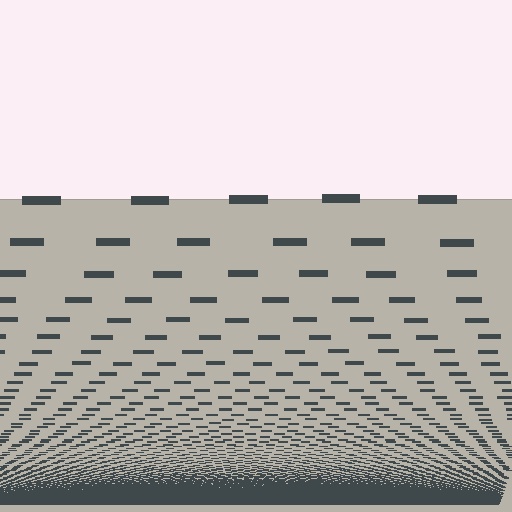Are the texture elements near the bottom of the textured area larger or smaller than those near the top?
Smaller. The gradient is inverted — elements near the bottom are smaller and denser.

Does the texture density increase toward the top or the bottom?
Density increases toward the bottom.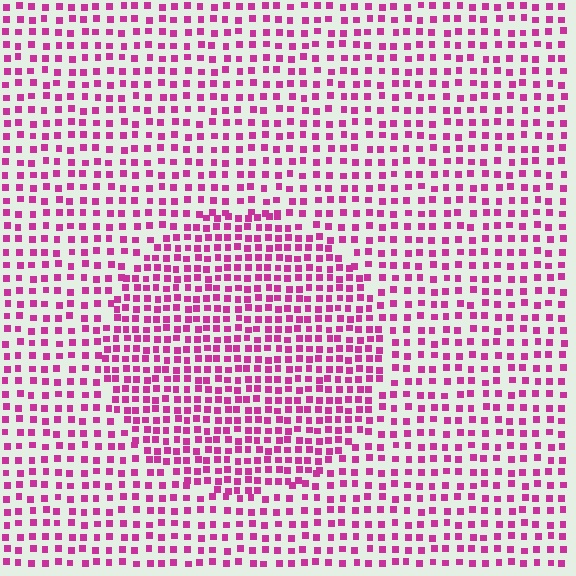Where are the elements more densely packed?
The elements are more densely packed inside the circle boundary.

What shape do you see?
I see a circle.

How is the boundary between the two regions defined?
The boundary is defined by a change in element density (approximately 1.6x ratio). All elements are the same color, size, and shape.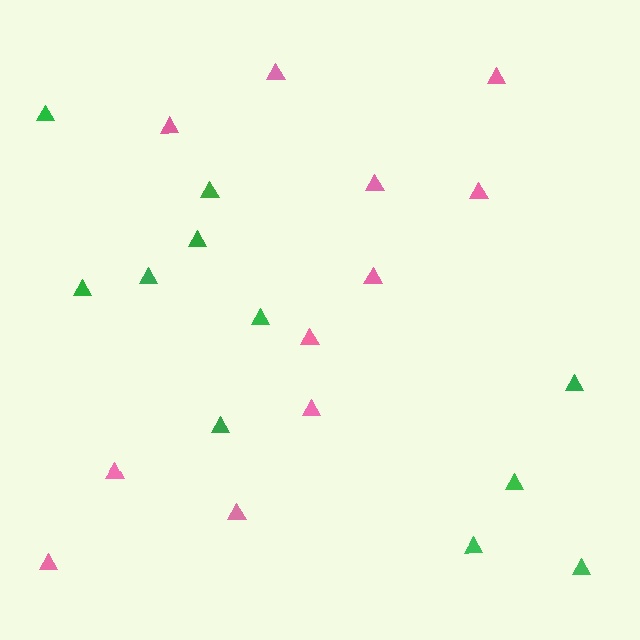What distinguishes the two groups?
There are 2 groups: one group of green triangles (11) and one group of pink triangles (11).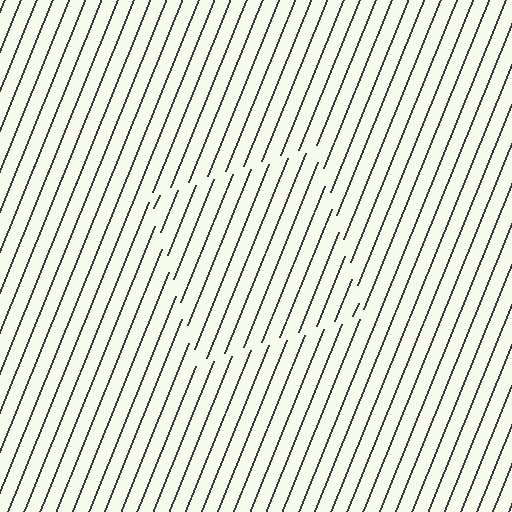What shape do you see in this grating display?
An illusory square. The interior of the shape contains the same grating, shifted by half a period — the contour is defined by the phase discontinuity where line-ends from the inner and outer gratings abut.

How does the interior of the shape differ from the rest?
The interior of the shape contains the same grating, shifted by half a period — the contour is defined by the phase discontinuity where line-ends from the inner and outer gratings abut.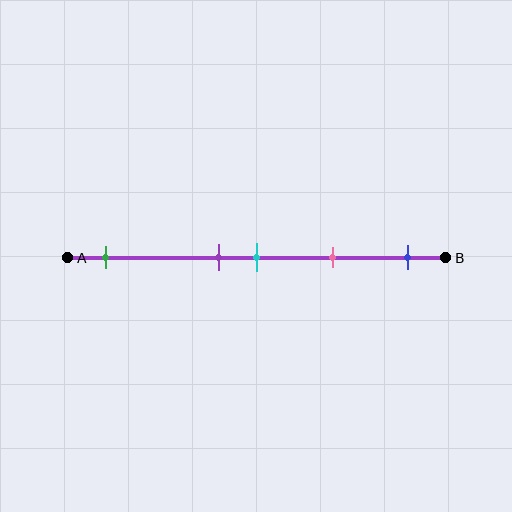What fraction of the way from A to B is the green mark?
The green mark is approximately 10% (0.1) of the way from A to B.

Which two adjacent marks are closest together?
The purple and cyan marks are the closest adjacent pair.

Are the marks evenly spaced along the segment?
No, the marks are not evenly spaced.